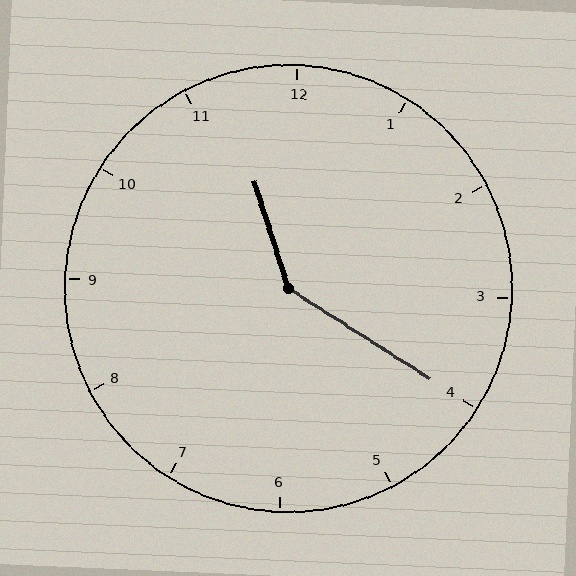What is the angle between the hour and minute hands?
Approximately 140 degrees.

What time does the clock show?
11:20.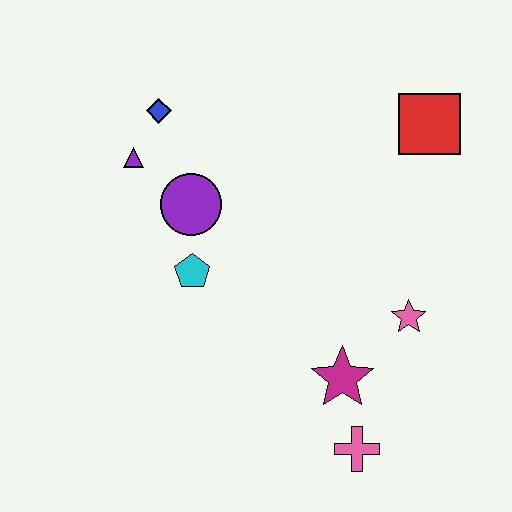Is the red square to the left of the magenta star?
No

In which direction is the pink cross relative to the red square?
The pink cross is below the red square.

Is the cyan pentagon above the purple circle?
No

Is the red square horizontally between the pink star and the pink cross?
No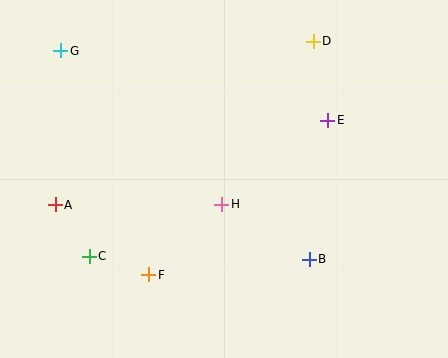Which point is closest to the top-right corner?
Point D is closest to the top-right corner.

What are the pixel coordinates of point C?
Point C is at (89, 256).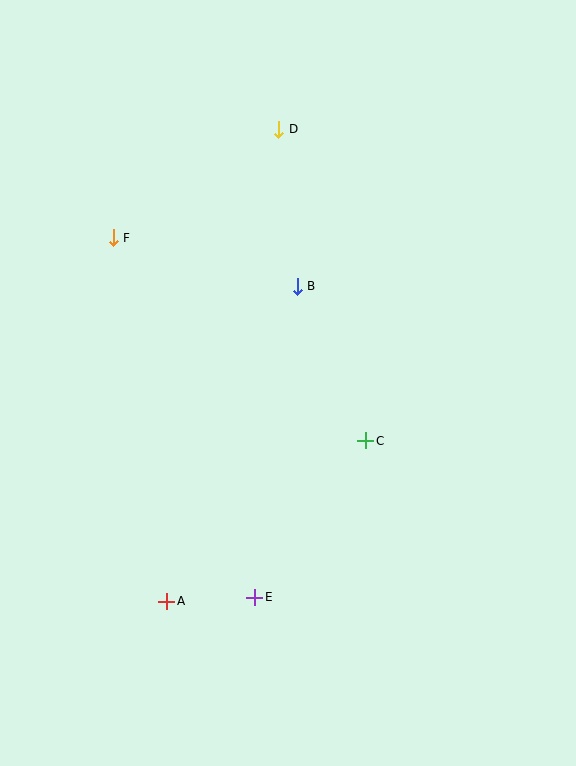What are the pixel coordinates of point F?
Point F is at (113, 238).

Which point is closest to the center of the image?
Point B at (297, 286) is closest to the center.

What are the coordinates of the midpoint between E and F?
The midpoint between E and F is at (184, 418).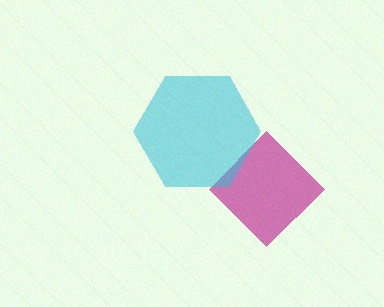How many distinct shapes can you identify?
There are 2 distinct shapes: a magenta diamond, a cyan hexagon.